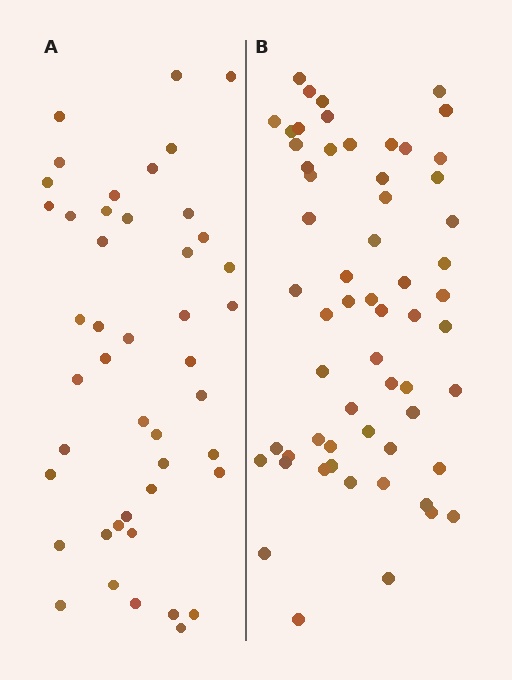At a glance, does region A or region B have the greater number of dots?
Region B (the right region) has more dots.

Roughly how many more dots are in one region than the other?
Region B has approximately 15 more dots than region A.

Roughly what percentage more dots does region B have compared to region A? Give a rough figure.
About 35% more.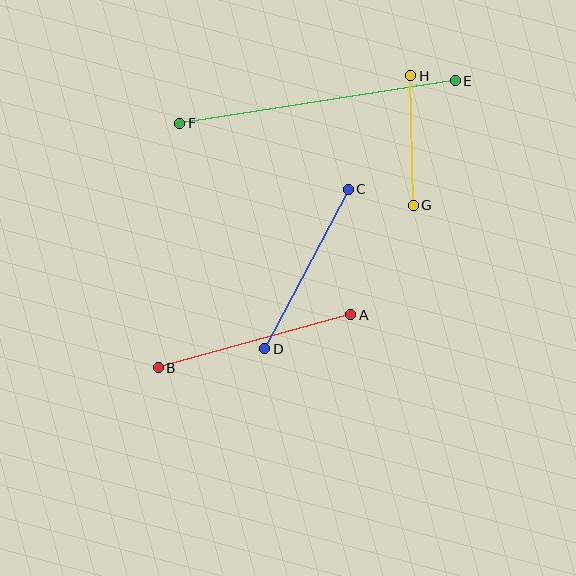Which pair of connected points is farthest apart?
Points E and F are farthest apart.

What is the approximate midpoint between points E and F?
The midpoint is at approximately (317, 102) pixels.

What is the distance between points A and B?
The distance is approximately 199 pixels.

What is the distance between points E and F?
The distance is approximately 279 pixels.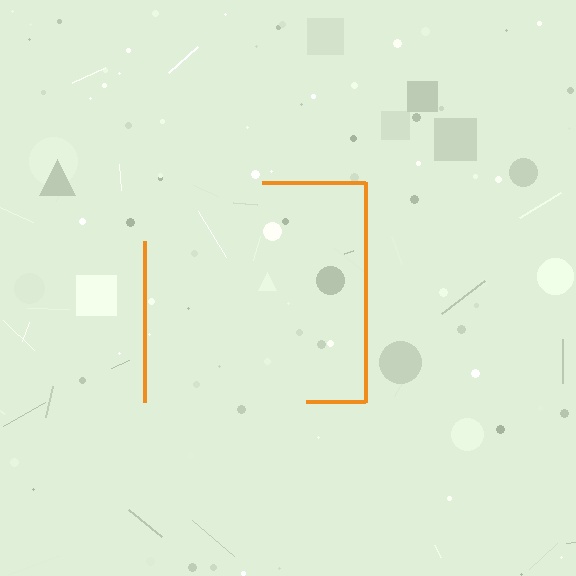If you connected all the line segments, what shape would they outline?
They would outline a square.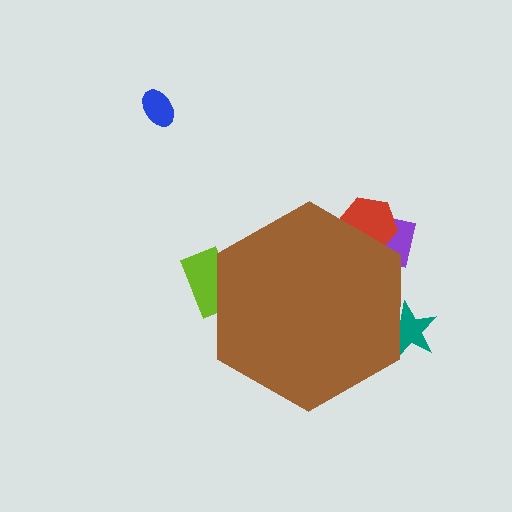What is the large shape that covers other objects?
A brown hexagon.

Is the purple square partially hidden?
Yes, the purple square is partially hidden behind the brown hexagon.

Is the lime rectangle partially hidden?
Yes, the lime rectangle is partially hidden behind the brown hexagon.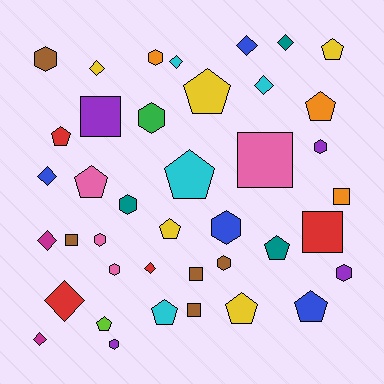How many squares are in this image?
There are 7 squares.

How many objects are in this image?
There are 40 objects.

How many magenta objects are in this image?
There are 2 magenta objects.